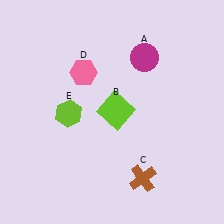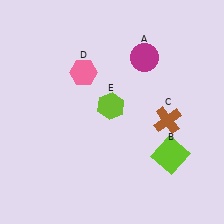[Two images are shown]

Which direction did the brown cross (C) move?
The brown cross (C) moved up.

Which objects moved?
The objects that moved are: the lime square (B), the brown cross (C), the lime hexagon (E).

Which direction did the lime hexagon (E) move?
The lime hexagon (E) moved right.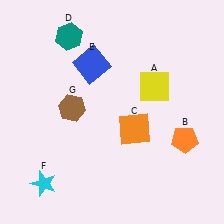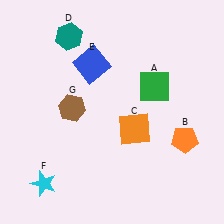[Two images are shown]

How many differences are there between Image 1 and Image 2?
There is 1 difference between the two images.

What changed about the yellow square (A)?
In Image 1, A is yellow. In Image 2, it changed to green.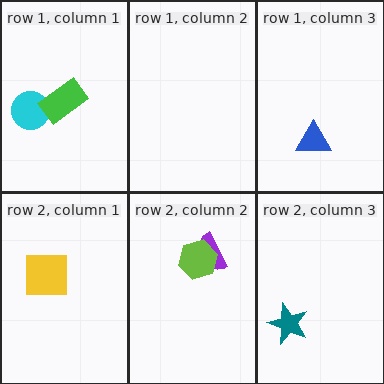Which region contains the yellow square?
The row 2, column 1 region.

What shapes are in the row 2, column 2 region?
The purple semicircle, the lime hexagon.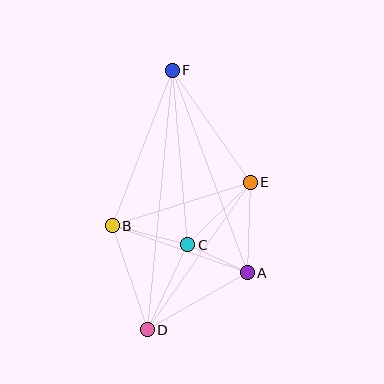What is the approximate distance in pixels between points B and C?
The distance between B and C is approximately 78 pixels.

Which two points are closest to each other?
Points A and C are closest to each other.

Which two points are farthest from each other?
Points D and F are farthest from each other.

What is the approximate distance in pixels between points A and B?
The distance between A and B is approximately 143 pixels.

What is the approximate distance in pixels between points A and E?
The distance between A and E is approximately 91 pixels.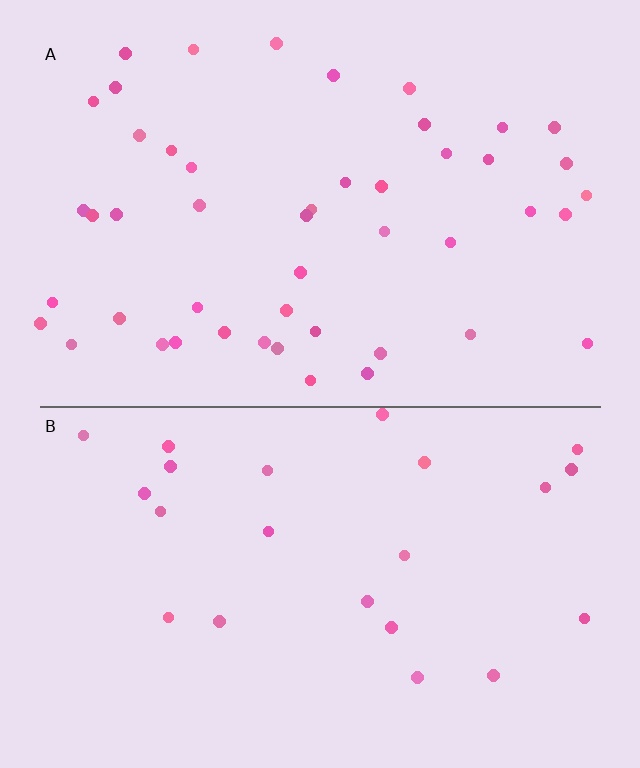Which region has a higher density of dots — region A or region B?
A (the top).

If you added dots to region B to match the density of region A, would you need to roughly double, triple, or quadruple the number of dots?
Approximately double.